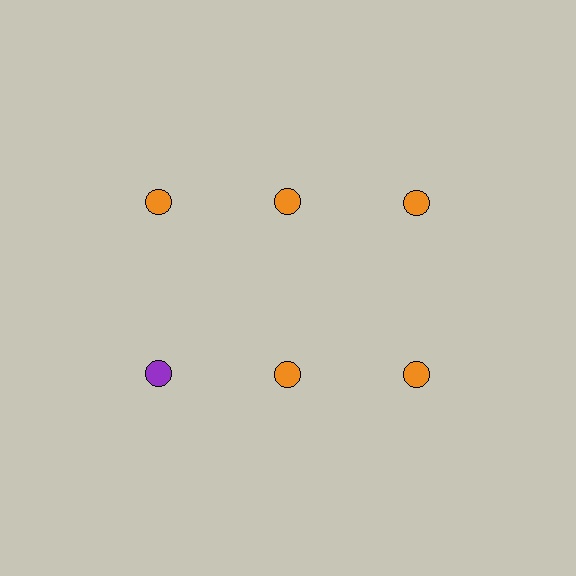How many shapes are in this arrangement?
There are 6 shapes arranged in a grid pattern.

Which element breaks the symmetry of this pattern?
The purple circle in the second row, leftmost column breaks the symmetry. All other shapes are orange circles.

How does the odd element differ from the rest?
It has a different color: purple instead of orange.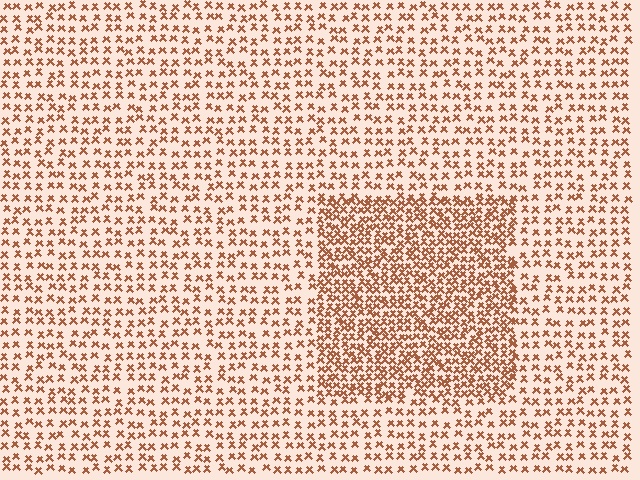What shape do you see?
I see a rectangle.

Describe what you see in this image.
The image contains small brown elements arranged at two different densities. A rectangle-shaped region is visible where the elements are more densely packed than the surrounding area.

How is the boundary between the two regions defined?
The boundary is defined by a change in element density (approximately 2.0x ratio). All elements are the same color, size, and shape.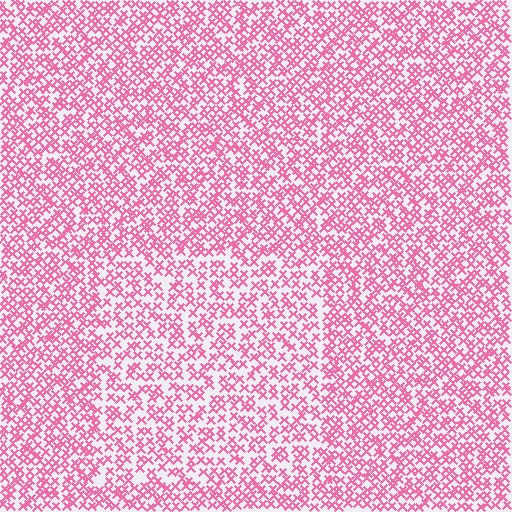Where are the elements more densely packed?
The elements are more densely packed outside the rectangle boundary.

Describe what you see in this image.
The image contains small pink elements arranged at two different densities. A rectangle-shaped region is visible where the elements are less densely packed than the surrounding area.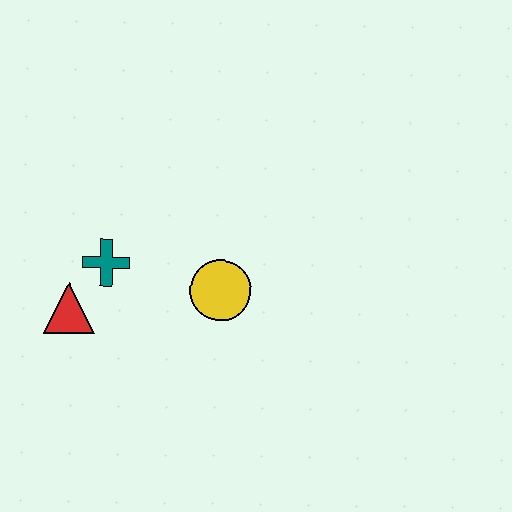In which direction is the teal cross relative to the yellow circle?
The teal cross is to the left of the yellow circle.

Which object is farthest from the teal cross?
The yellow circle is farthest from the teal cross.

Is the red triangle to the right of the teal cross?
No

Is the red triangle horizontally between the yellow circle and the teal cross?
No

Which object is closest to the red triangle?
The teal cross is closest to the red triangle.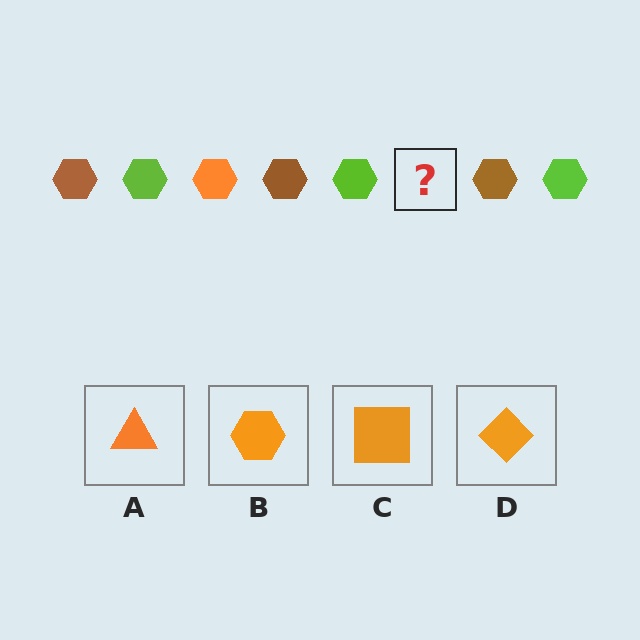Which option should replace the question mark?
Option B.